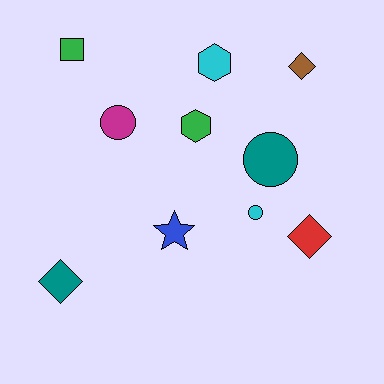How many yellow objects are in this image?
There are no yellow objects.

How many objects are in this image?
There are 10 objects.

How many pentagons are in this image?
There are no pentagons.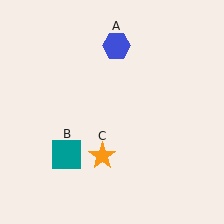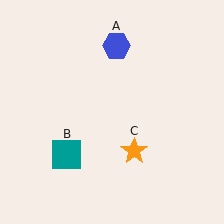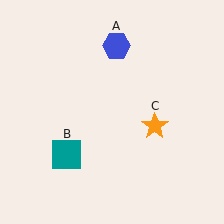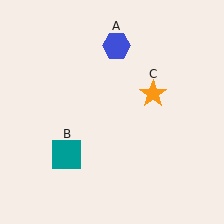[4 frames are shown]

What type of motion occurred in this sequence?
The orange star (object C) rotated counterclockwise around the center of the scene.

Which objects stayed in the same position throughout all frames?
Blue hexagon (object A) and teal square (object B) remained stationary.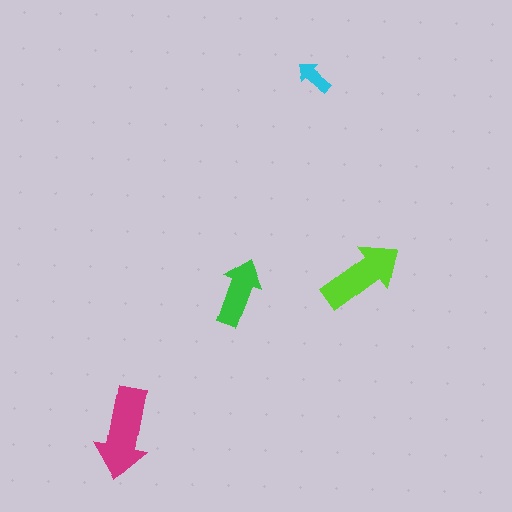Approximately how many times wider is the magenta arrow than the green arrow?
About 1.5 times wider.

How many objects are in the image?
There are 4 objects in the image.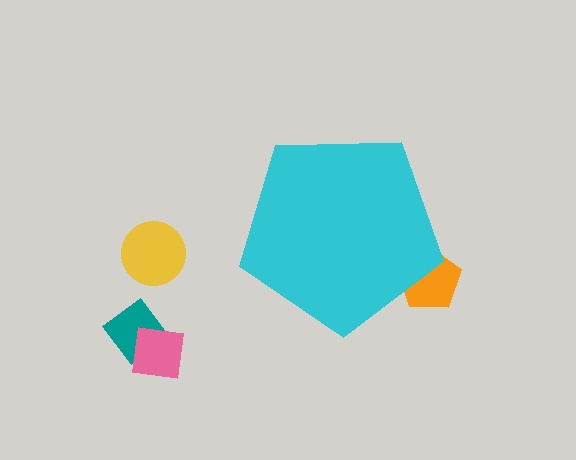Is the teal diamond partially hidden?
No, the teal diamond is fully visible.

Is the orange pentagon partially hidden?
Yes, the orange pentagon is partially hidden behind the cyan pentagon.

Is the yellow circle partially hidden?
No, the yellow circle is fully visible.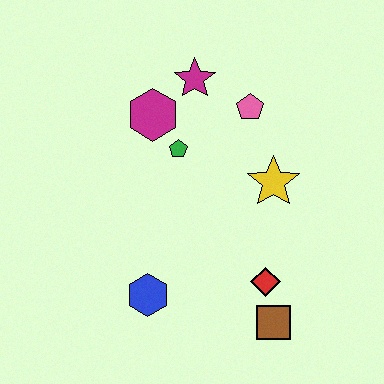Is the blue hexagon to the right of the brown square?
No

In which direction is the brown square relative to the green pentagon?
The brown square is below the green pentagon.